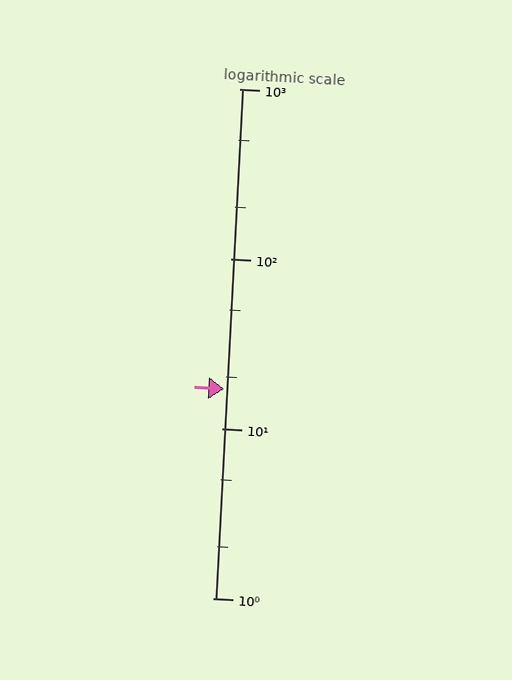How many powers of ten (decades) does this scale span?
The scale spans 3 decades, from 1 to 1000.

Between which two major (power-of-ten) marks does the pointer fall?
The pointer is between 10 and 100.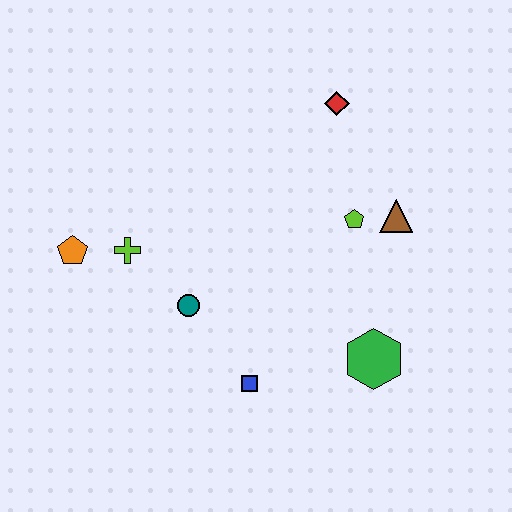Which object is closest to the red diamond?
The lime pentagon is closest to the red diamond.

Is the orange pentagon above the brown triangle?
No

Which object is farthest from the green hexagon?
The orange pentagon is farthest from the green hexagon.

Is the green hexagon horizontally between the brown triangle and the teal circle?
Yes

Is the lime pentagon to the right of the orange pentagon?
Yes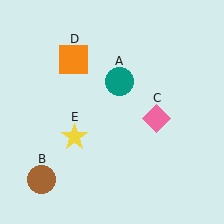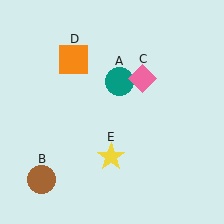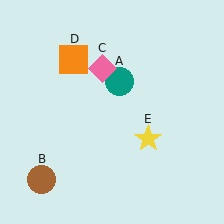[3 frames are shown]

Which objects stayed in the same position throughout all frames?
Teal circle (object A) and brown circle (object B) and orange square (object D) remained stationary.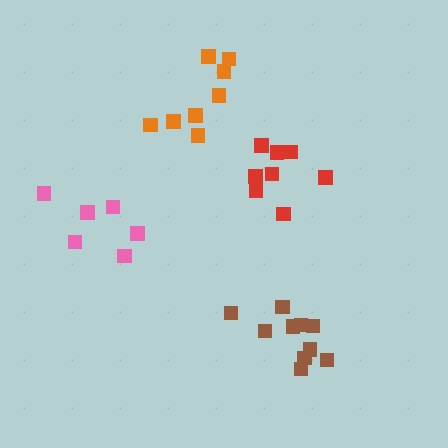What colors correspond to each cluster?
The clusters are colored: orange, brown, pink, red.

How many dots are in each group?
Group 1: 8 dots, Group 2: 10 dots, Group 3: 6 dots, Group 4: 8 dots (32 total).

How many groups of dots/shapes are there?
There are 4 groups.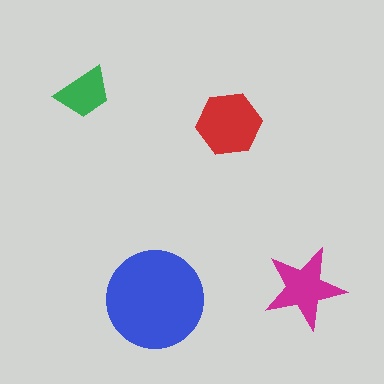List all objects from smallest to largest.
The green trapezoid, the magenta star, the red hexagon, the blue circle.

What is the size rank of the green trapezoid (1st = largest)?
4th.